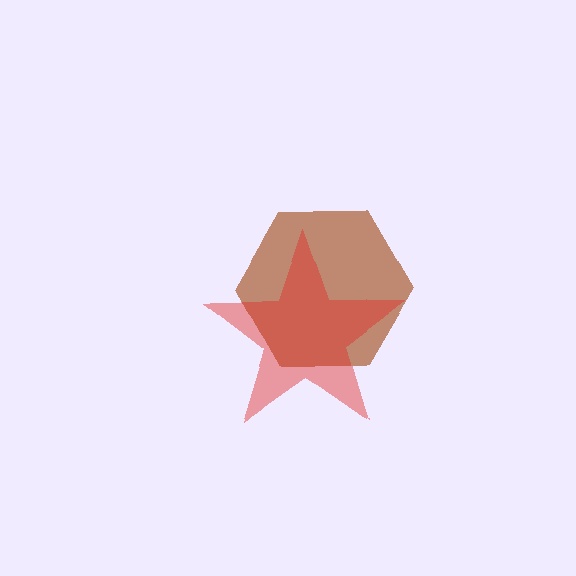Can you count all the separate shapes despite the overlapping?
Yes, there are 2 separate shapes.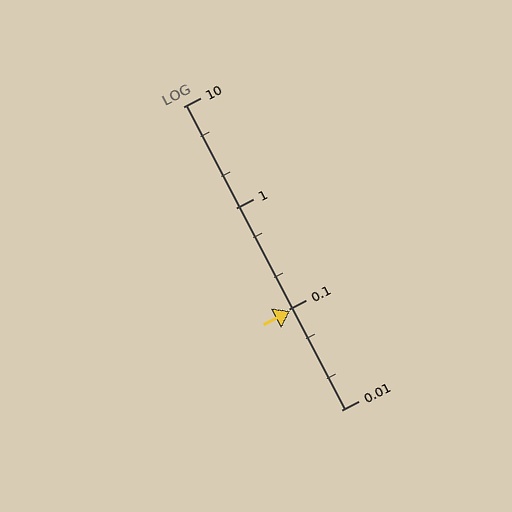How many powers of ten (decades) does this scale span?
The scale spans 3 decades, from 0.01 to 10.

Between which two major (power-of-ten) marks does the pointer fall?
The pointer is between 0.01 and 0.1.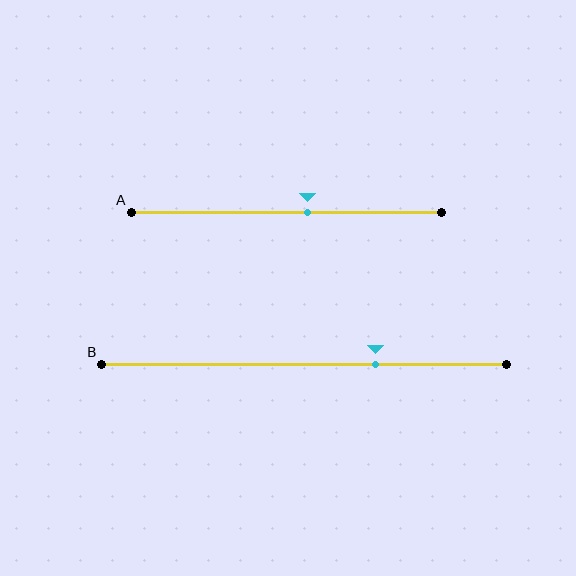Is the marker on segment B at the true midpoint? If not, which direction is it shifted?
No, the marker on segment B is shifted to the right by about 18% of the segment length.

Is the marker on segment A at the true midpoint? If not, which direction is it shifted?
No, the marker on segment A is shifted to the right by about 7% of the segment length.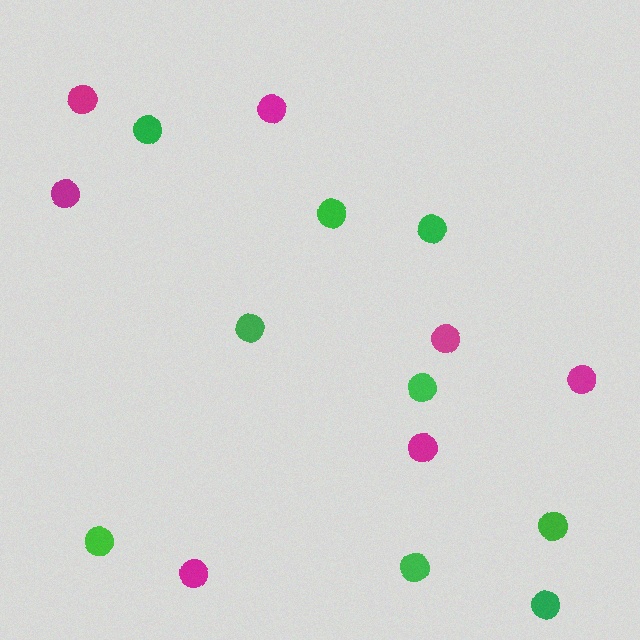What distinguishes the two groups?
There are 2 groups: one group of magenta circles (7) and one group of green circles (9).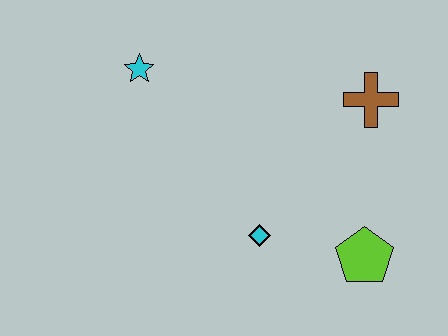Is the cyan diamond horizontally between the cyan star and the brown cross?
Yes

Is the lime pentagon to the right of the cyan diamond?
Yes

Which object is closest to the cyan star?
The cyan diamond is closest to the cyan star.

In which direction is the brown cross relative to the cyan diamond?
The brown cross is above the cyan diamond.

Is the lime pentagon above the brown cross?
No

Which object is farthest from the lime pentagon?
The cyan star is farthest from the lime pentagon.